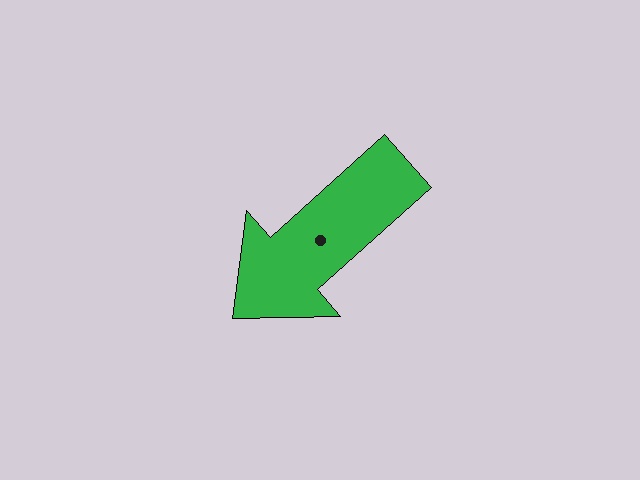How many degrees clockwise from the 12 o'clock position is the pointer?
Approximately 228 degrees.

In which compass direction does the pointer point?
Southwest.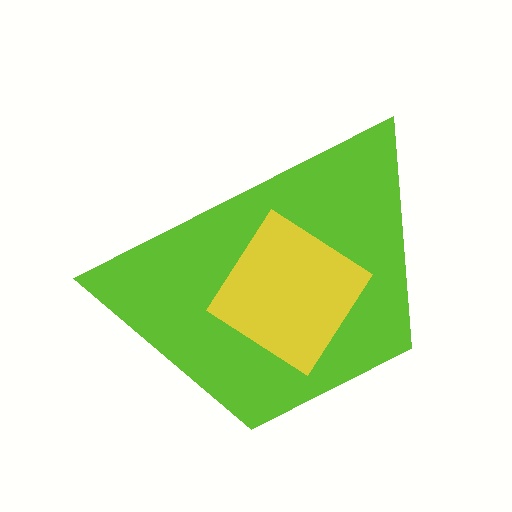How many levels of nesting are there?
2.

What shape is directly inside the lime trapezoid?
The yellow diamond.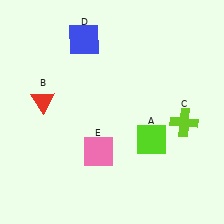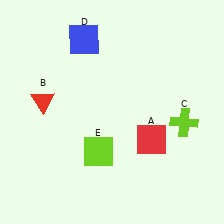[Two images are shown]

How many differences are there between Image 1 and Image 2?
There are 2 differences between the two images.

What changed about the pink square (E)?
In Image 1, E is pink. In Image 2, it changed to lime.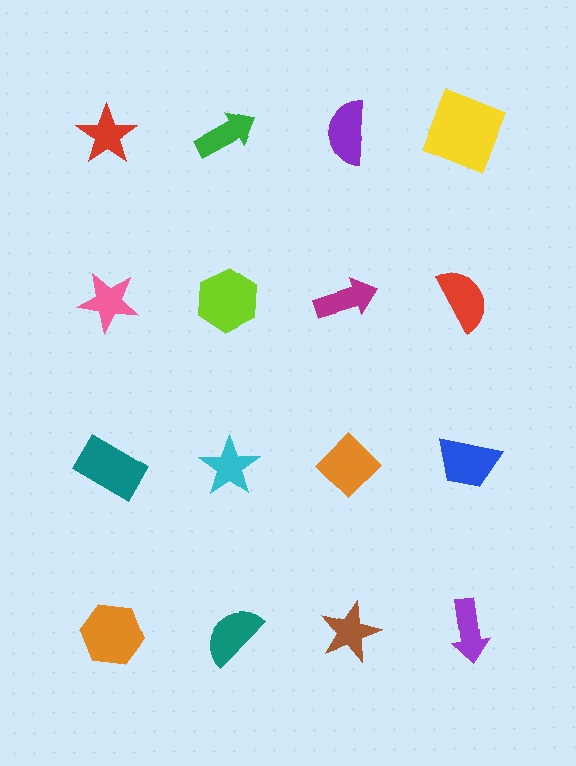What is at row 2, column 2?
A lime hexagon.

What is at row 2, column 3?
A magenta arrow.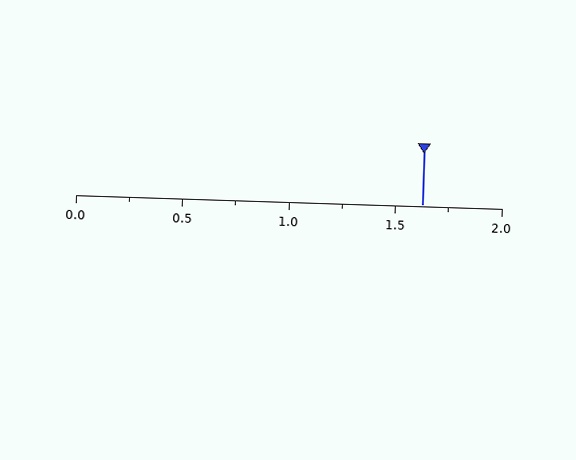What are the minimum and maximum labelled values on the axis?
The axis runs from 0.0 to 2.0.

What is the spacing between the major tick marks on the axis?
The major ticks are spaced 0.5 apart.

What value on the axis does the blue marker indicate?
The marker indicates approximately 1.62.